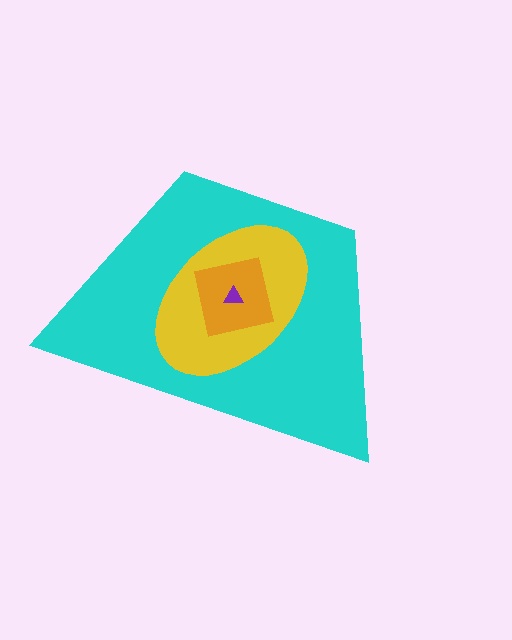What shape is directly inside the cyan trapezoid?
The yellow ellipse.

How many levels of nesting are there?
4.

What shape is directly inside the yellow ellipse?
The orange square.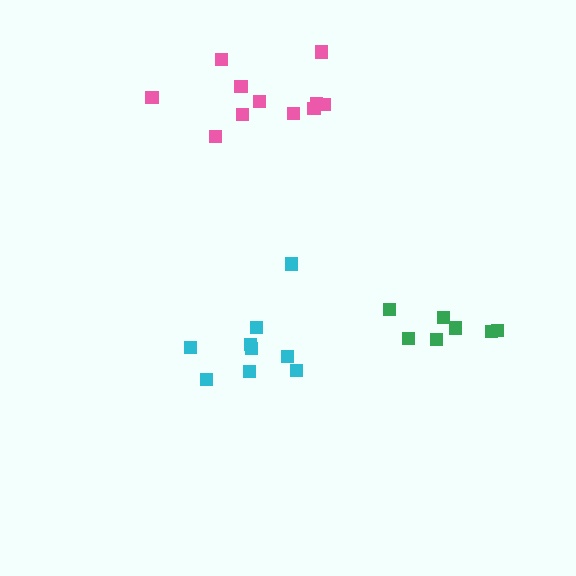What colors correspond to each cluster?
The clusters are colored: cyan, pink, green.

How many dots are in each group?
Group 1: 9 dots, Group 2: 11 dots, Group 3: 7 dots (27 total).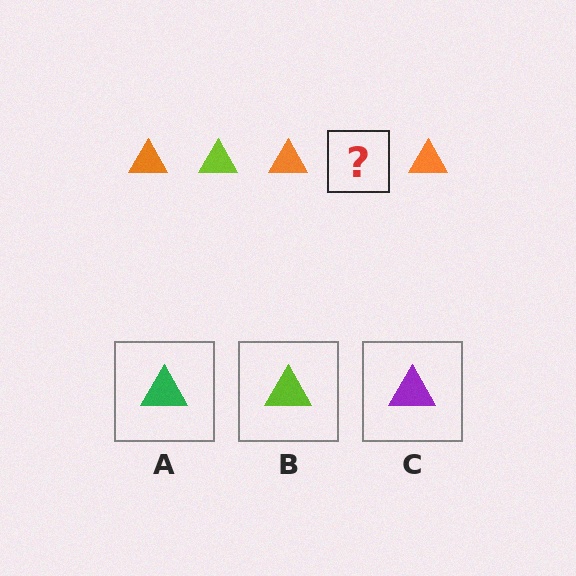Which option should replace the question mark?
Option B.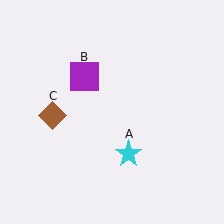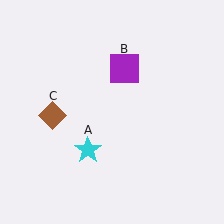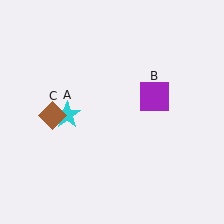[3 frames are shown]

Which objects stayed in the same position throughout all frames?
Brown diamond (object C) remained stationary.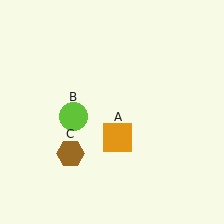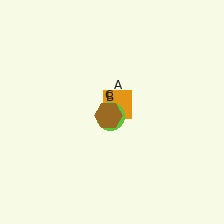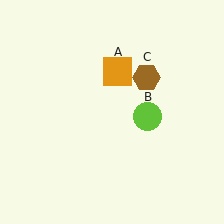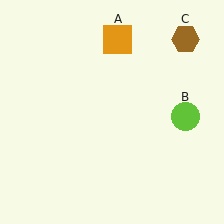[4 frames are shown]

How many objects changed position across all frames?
3 objects changed position: orange square (object A), lime circle (object B), brown hexagon (object C).